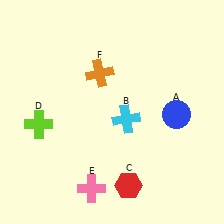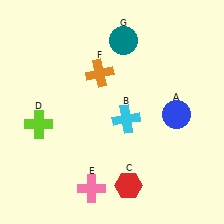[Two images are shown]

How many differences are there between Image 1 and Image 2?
There is 1 difference between the two images.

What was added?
A teal circle (G) was added in Image 2.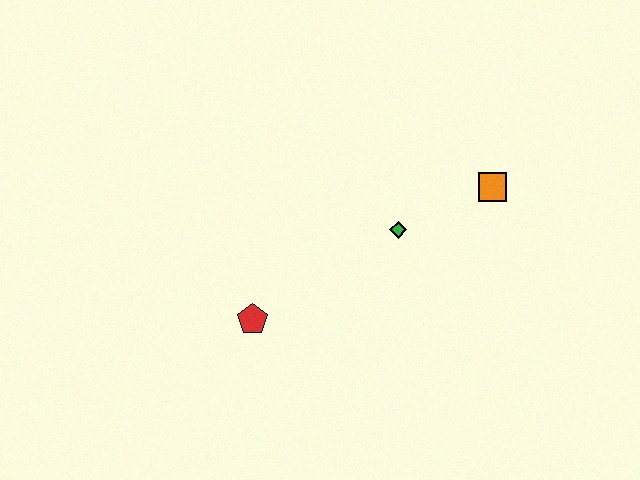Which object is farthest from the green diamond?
The red pentagon is farthest from the green diamond.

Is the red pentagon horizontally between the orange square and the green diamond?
No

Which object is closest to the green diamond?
The orange square is closest to the green diamond.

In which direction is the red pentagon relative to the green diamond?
The red pentagon is to the left of the green diamond.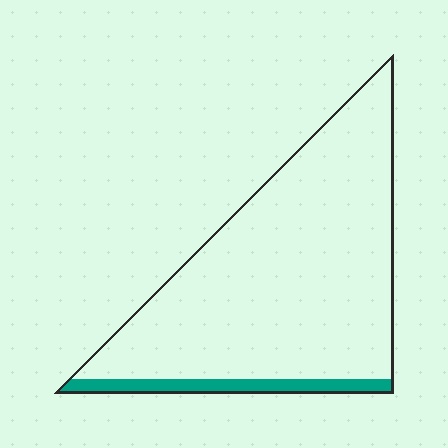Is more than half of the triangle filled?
No.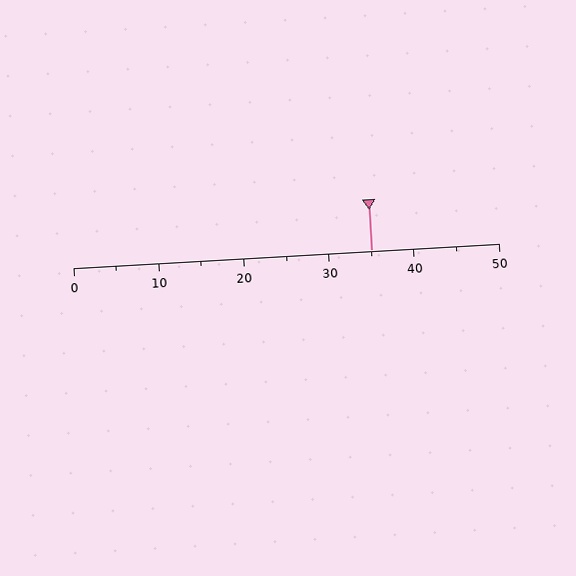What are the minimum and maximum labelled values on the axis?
The axis runs from 0 to 50.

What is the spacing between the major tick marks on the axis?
The major ticks are spaced 10 apart.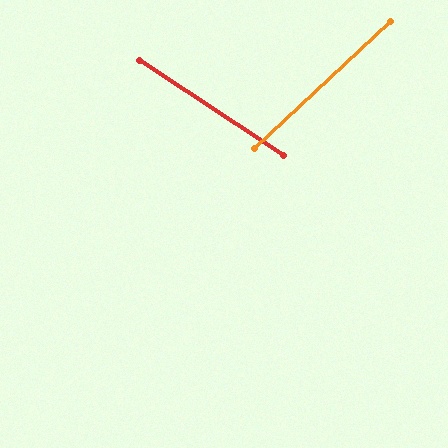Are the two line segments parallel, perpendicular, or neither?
Neither parallel nor perpendicular — they differ by about 77°.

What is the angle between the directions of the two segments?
Approximately 77 degrees.